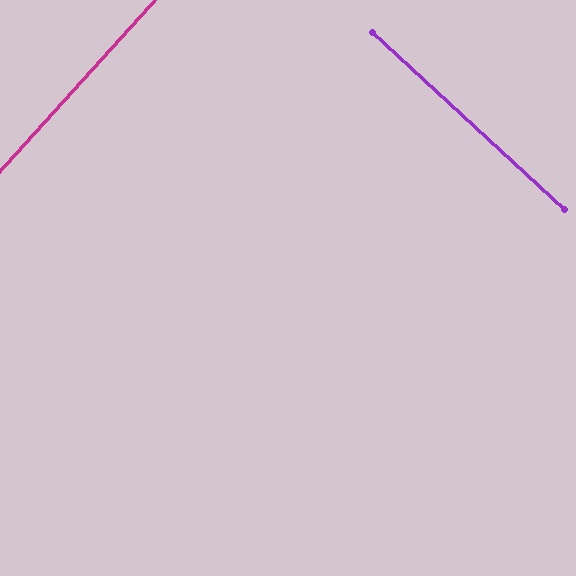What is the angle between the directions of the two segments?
Approximately 90 degrees.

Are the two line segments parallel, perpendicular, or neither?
Perpendicular — they meet at approximately 90°.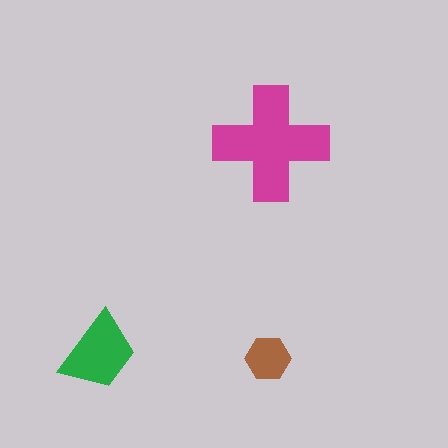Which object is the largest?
The magenta cross.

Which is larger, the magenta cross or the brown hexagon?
The magenta cross.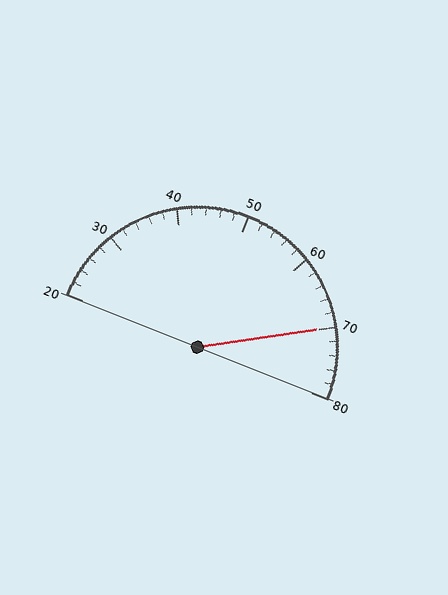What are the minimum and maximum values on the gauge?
The gauge ranges from 20 to 80.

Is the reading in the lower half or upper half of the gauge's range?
The reading is in the upper half of the range (20 to 80).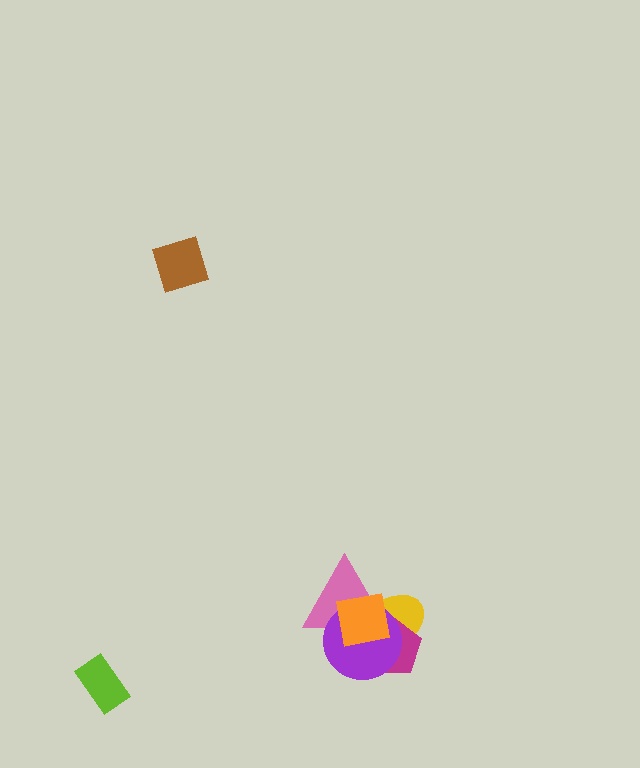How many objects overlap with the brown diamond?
0 objects overlap with the brown diamond.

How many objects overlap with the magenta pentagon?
4 objects overlap with the magenta pentagon.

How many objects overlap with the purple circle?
4 objects overlap with the purple circle.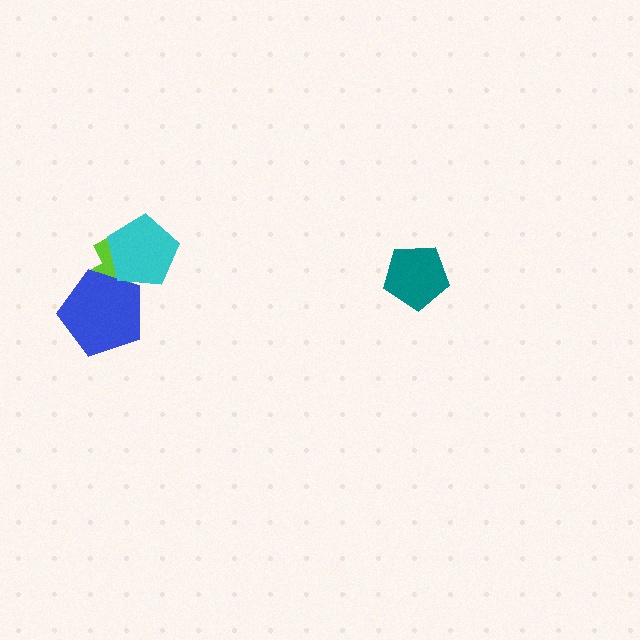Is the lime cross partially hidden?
Yes, it is partially covered by another shape.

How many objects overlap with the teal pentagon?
0 objects overlap with the teal pentagon.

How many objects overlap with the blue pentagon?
2 objects overlap with the blue pentagon.